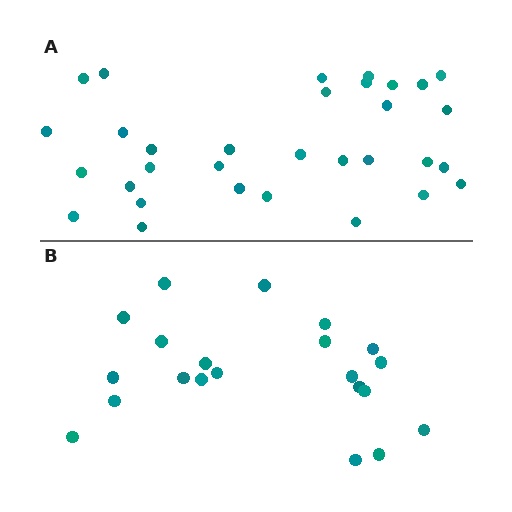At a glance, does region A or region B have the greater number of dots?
Region A (the top region) has more dots.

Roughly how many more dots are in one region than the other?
Region A has roughly 12 or so more dots than region B.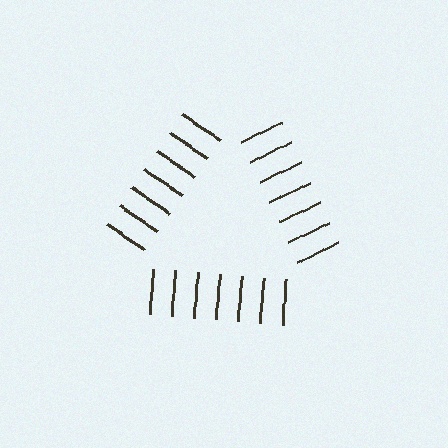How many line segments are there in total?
21 — 7 along each of the 3 edges.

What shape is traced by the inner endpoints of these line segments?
An illusory triangle — the line segments terminate on its edges but no continuous stroke is drawn.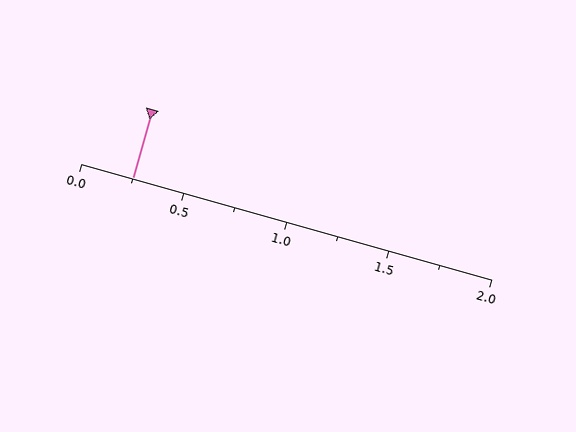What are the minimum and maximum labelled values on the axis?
The axis runs from 0.0 to 2.0.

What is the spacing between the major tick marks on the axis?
The major ticks are spaced 0.5 apart.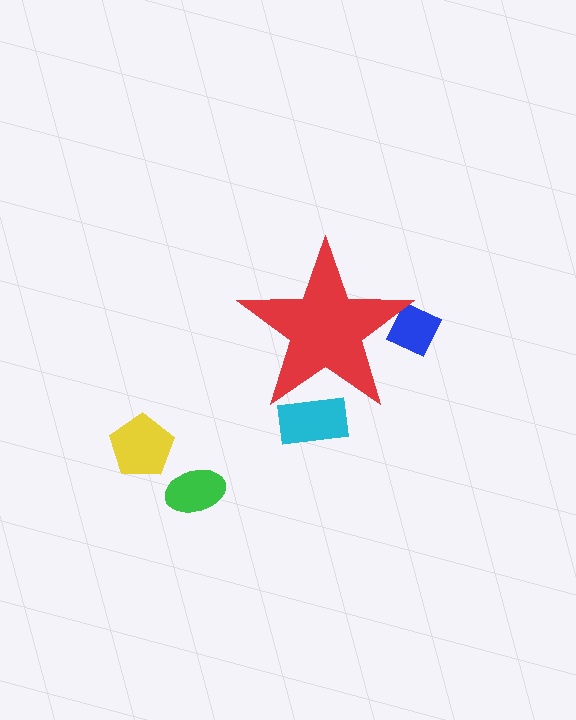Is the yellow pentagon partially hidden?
No, the yellow pentagon is fully visible.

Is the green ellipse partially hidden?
No, the green ellipse is fully visible.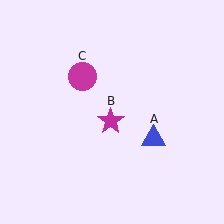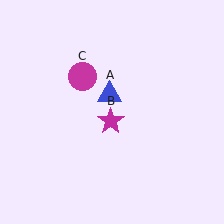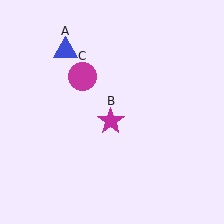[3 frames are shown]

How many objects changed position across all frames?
1 object changed position: blue triangle (object A).